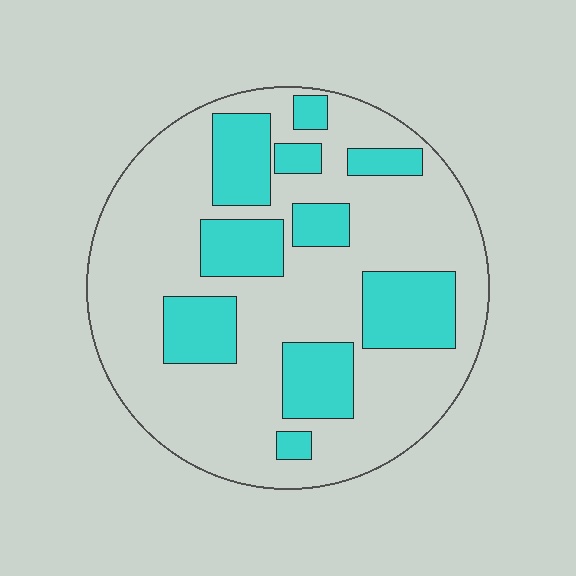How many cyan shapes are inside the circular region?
10.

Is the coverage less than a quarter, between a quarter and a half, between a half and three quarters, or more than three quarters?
Between a quarter and a half.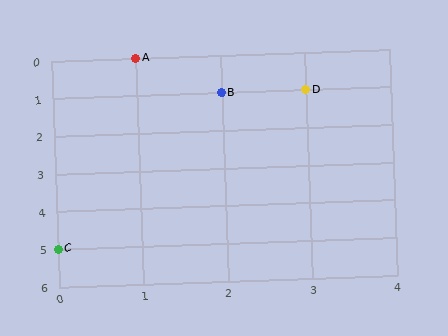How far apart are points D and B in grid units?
Points D and B are 1 column apart.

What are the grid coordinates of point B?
Point B is at grid coordinates (2, 1).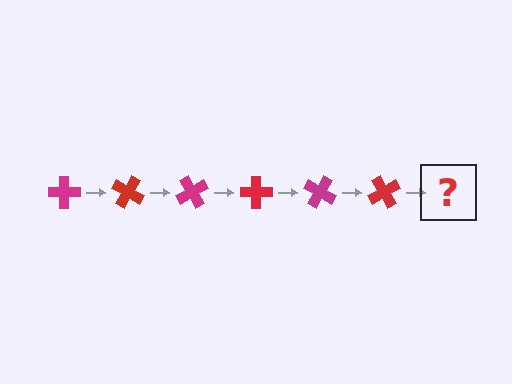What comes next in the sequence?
The next element should be a magenta cross, rotated 180 degrees from the start.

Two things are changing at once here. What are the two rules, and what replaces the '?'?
The two rules are that it rotates 30 degrees each step and the color cycles through magenta and red. The '?' should be a magenta cross, rotated 180 degrees from the start.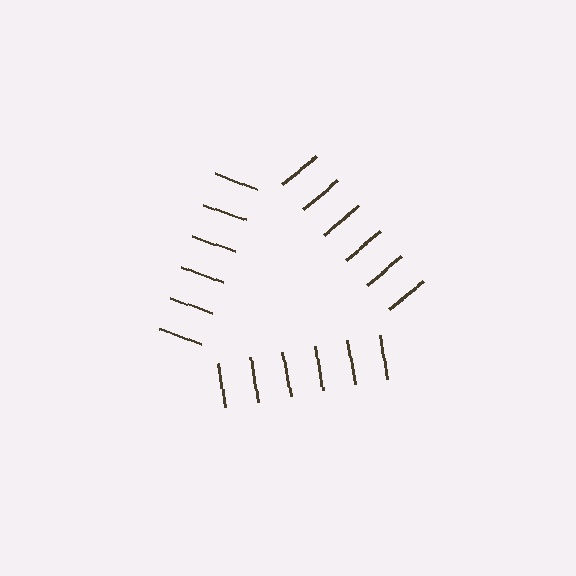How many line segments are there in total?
18 — 6 along each of the 3 edges.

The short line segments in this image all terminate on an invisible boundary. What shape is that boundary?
An illusory triangle — the line segments terminate on its edges but no continuous stroke is drawn.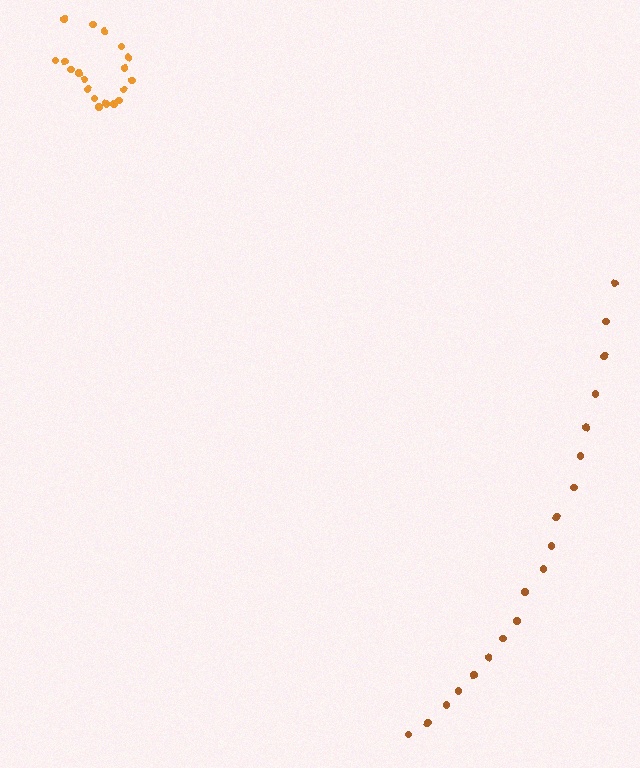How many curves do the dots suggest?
There are 2 distinct paths.